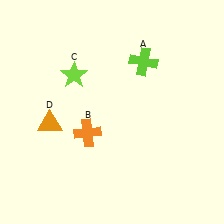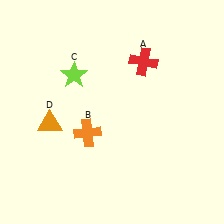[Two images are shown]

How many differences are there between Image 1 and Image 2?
There is 1 difference between the two images.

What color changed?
The cross (A) changed from lime in Image 1 to red in Image 2.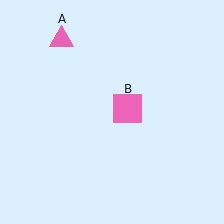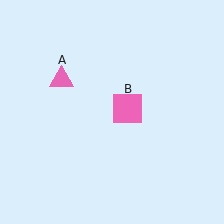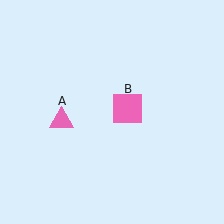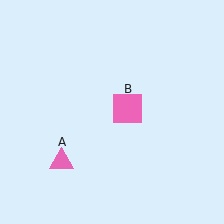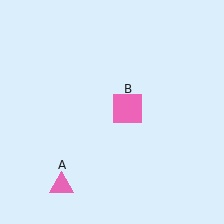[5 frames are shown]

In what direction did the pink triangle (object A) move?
The pink triangle (object A) moved down.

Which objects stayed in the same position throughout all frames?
Pink square (object B) remained stationary.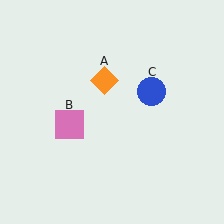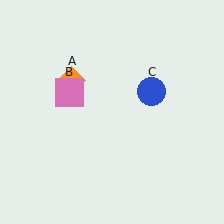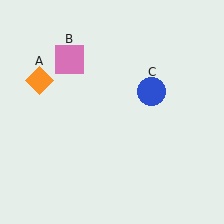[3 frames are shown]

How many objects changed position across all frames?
2 objects changed position: orange diamond (object A), pink square (object B).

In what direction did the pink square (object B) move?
The pink square (object B) moved up.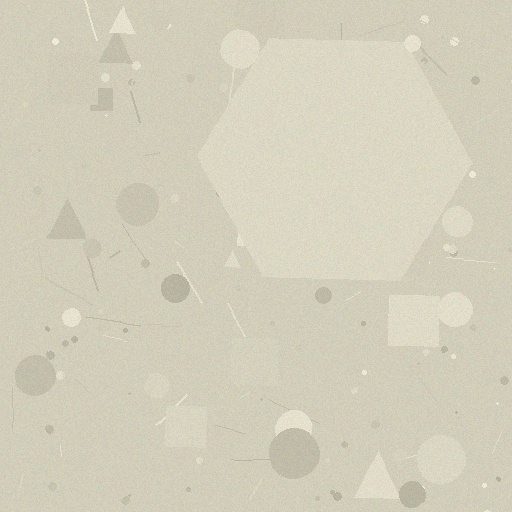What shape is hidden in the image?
A hexagon is hidden in the image.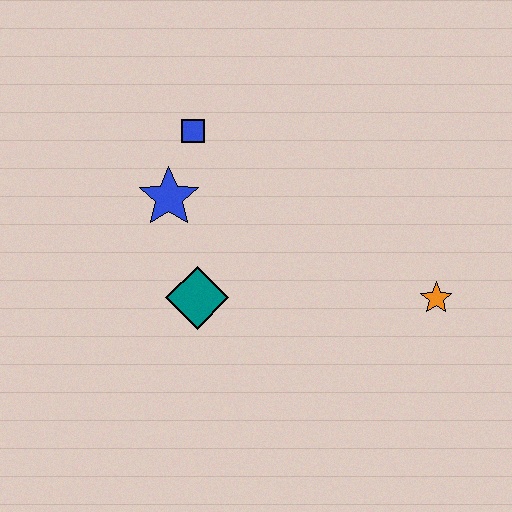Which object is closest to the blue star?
The blue square is closest to the blue star.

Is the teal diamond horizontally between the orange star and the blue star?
Yes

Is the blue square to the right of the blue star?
Yes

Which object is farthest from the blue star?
The orange star is farthest from the blue star.